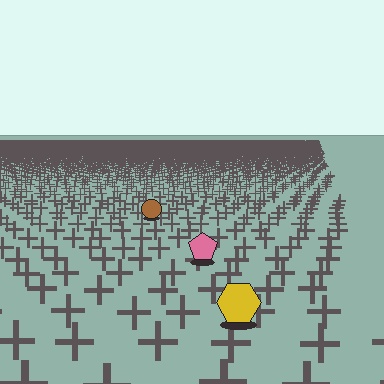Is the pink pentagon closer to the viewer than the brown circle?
Yes. The pink pentagon is closer — you can tell from the texture gradient: the ground texture is coarser near it.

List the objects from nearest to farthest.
From nearest to farthest: the yellow hexagon, the pink pentagon, the brown circle.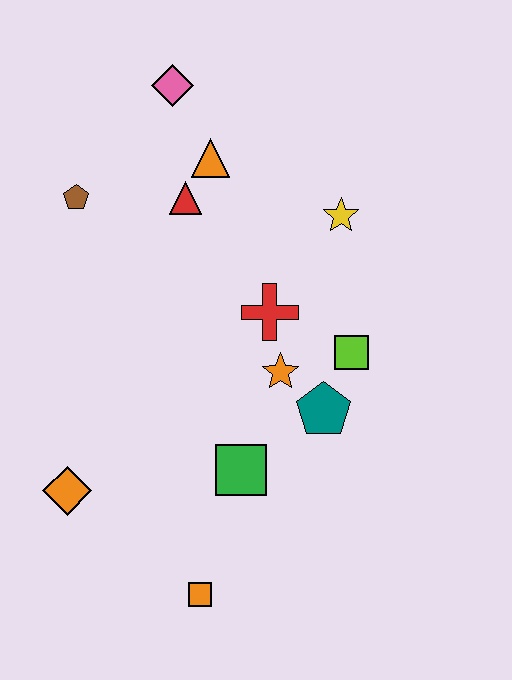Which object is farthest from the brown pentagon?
The orange square is farthest from the brown pentagon.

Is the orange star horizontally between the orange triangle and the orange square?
No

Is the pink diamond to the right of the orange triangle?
No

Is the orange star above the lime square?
No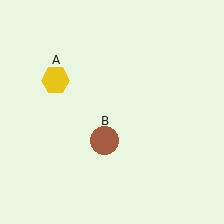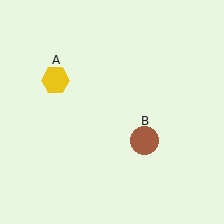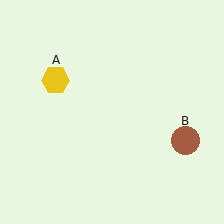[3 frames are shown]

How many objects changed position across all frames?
1 object changed position: brown circle (object B).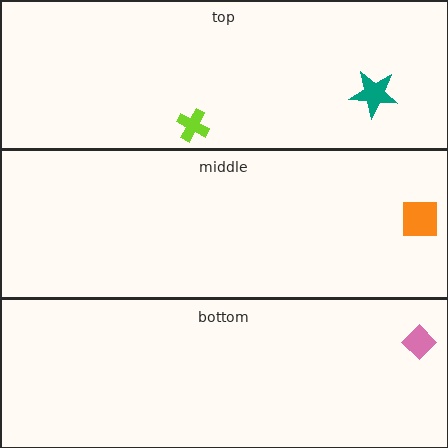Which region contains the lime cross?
The top region.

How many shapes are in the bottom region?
1.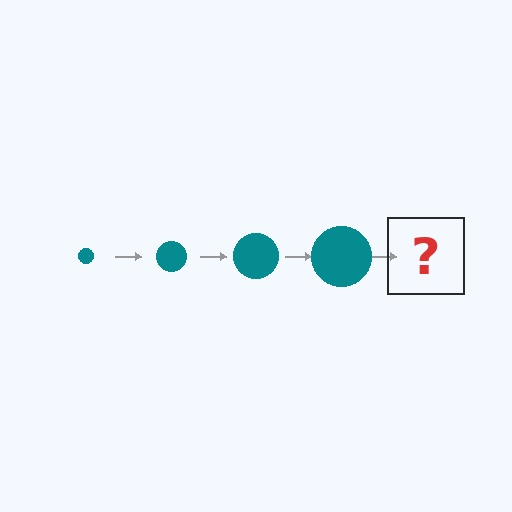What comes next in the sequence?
The next element should be a teal circle, larger than the previous one.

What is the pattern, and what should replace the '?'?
The pattern is that the circle gets progressively larger each step. The '?' should be a teal circle, larger than the previous one.